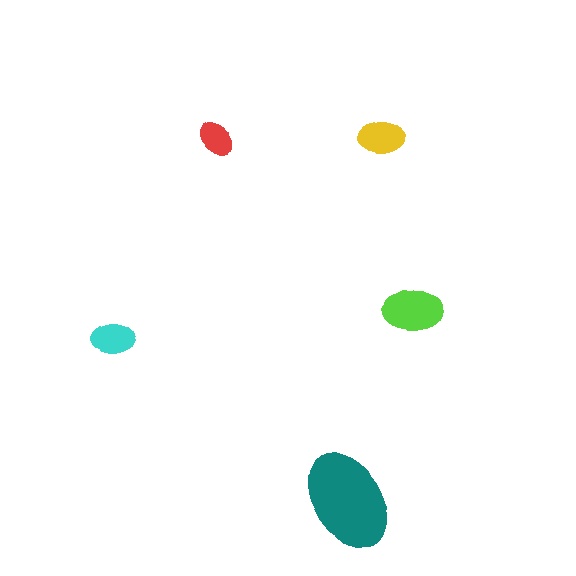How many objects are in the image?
There are 5 objects in the image.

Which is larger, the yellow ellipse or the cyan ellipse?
The yellow one.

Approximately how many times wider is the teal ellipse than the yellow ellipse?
About 2 times wider.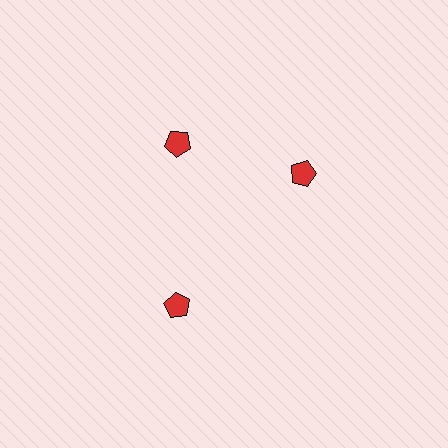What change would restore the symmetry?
The symmetry would be restored by rotating it back into even spacing with its neighbors so that all 3 pentagons sit at equal angles and equal distance from the center.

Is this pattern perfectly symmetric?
No. The 3 red pentagons are arranged in a ring, but one element near the 3 o'clock position is rotated out of alignment along the ring, breaking the 3-fold rotational symmetry.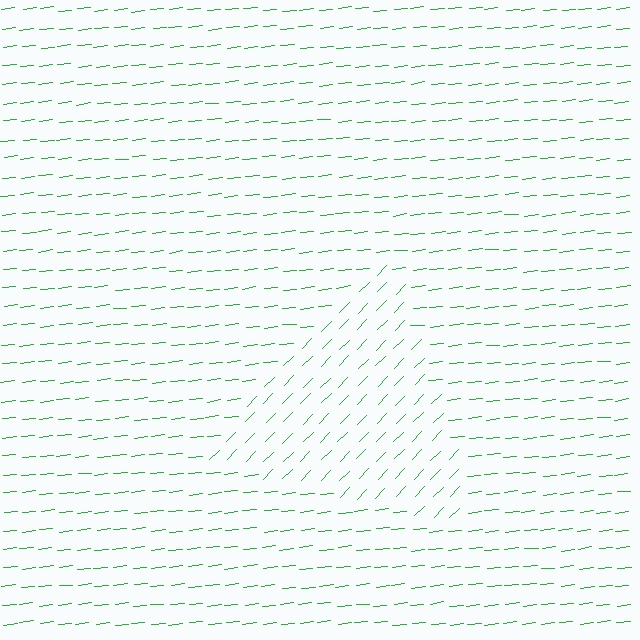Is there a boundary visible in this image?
Yes, there is a texture boundary formed by a change in line orientation.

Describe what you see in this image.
The image is filled with small green line segments. A triangle region in the image has lines oriented differently from the surrounding lines, creating a visible texture boundary.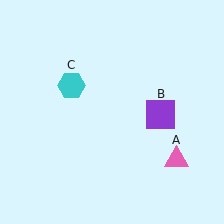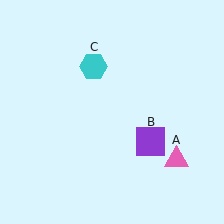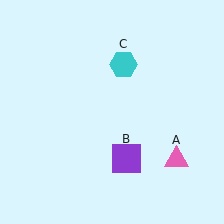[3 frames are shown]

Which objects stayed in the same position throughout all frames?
Pink triangle (object A) remained stationary.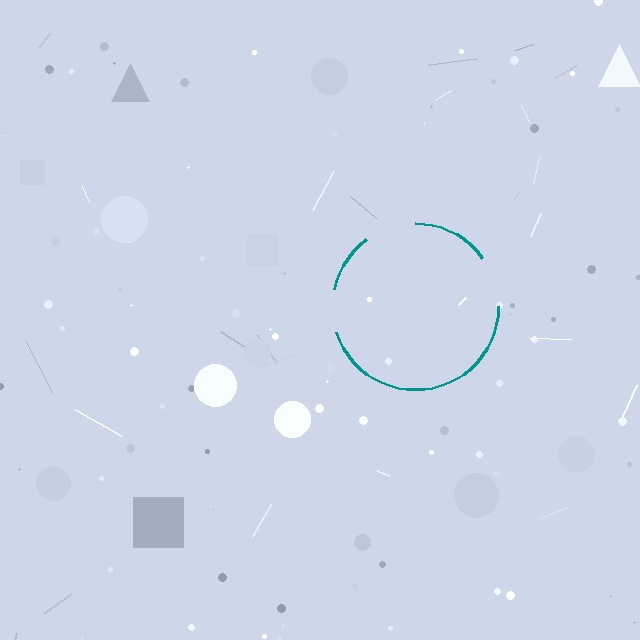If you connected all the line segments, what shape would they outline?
They would outline a circle.